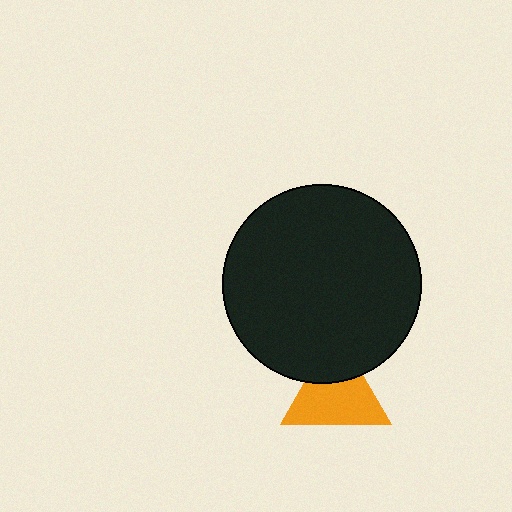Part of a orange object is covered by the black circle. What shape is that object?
It is a triangle.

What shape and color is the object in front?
The object in front is a black circle.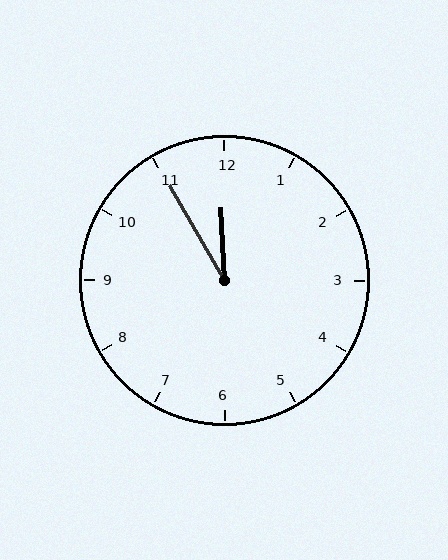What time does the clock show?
11:55.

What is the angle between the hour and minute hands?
Approximately 28 degrees.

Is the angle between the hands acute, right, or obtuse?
It is acute.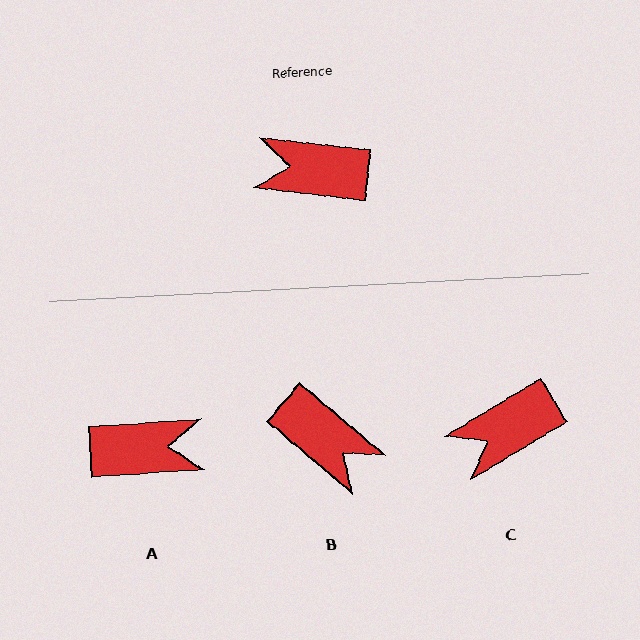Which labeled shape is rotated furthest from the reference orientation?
A, about 170 degrees away.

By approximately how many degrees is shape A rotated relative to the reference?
Approximately 170 degrees clockwise.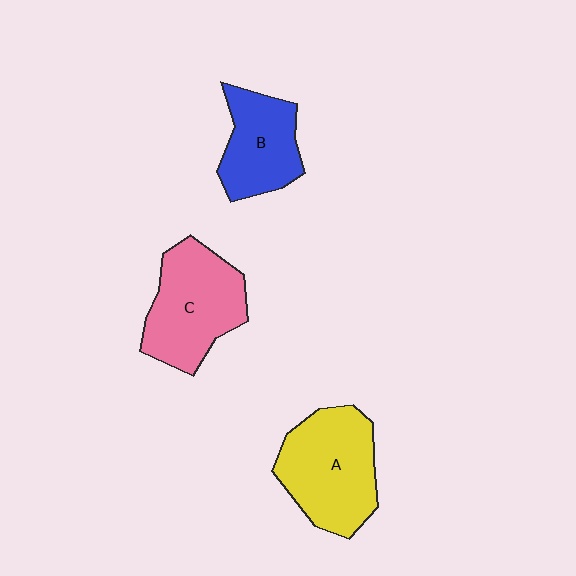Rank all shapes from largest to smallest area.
From largest to smallest: A (yellow), C (pink), B (blue).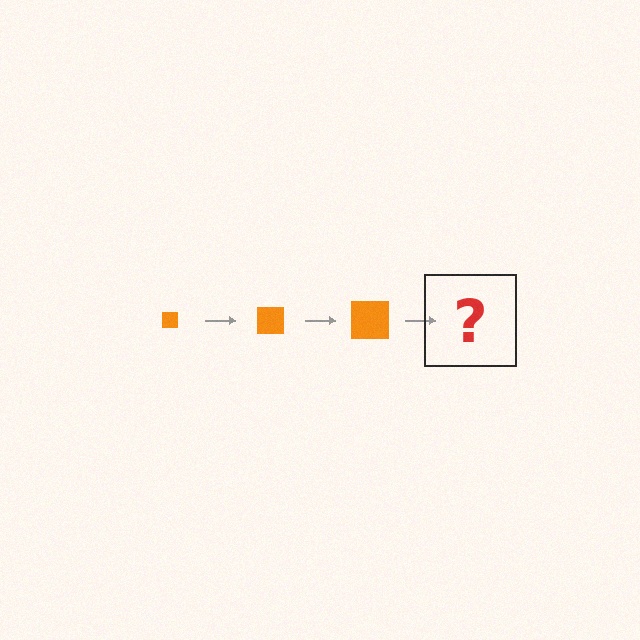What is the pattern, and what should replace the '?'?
The pattern is that the square gets progressively larger each step. The '?' should be an orange square, larger than the previous one.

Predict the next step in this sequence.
The next step is an orange square, larger than the previous one.